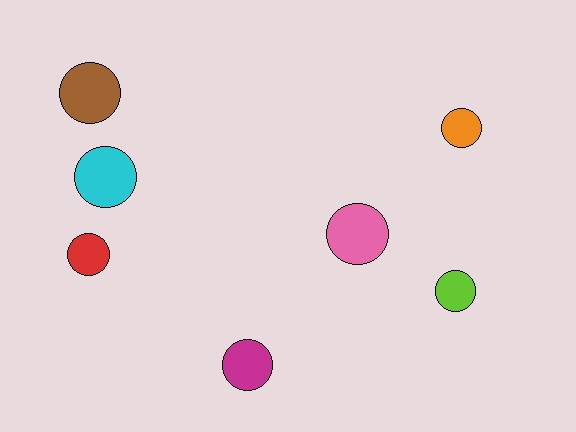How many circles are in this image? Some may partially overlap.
There are 7 circles.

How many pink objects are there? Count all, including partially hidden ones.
There is 1 pink object.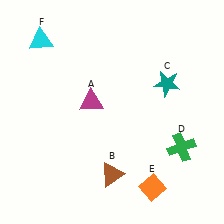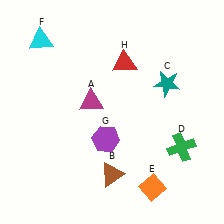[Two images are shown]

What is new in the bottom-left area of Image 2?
A purple hexagon (G) was added in the bottom-left area of Image 2.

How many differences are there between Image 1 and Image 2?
There are 2 differences between the two images.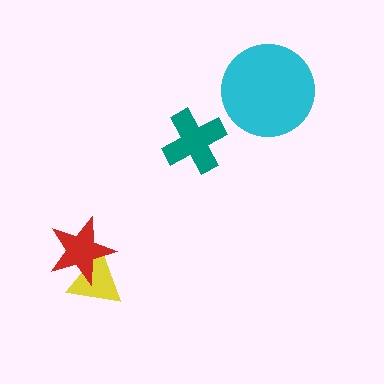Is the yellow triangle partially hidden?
Yes, it is partially covered by another shape.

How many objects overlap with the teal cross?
0 objects overlap with the teal cross.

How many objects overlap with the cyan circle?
0 objects overlap with the cyan circle.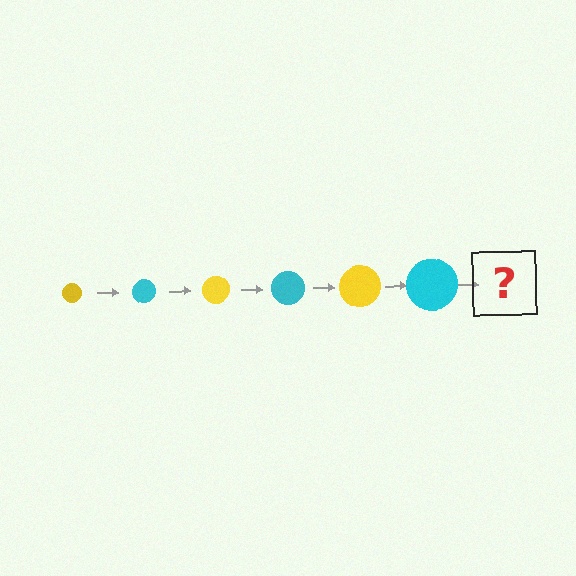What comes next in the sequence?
The next element should be a yellow circle, larger than the previous one.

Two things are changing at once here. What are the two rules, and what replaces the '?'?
The two rules are that the circle grows larger each step and the color cycles through yellow and cyan. The '?' should be a yellow circle, larger than the previous one.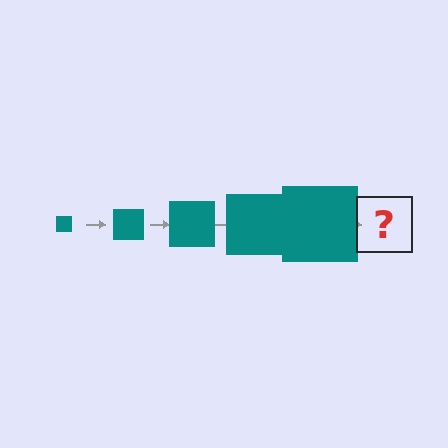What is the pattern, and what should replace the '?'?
The pattern is that the square gets progressively larger each step. The '?' should be a teal square, larger than the previous one.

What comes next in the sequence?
The next element should be a teal square, larger than the previous one.